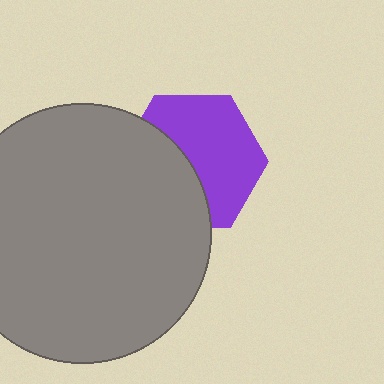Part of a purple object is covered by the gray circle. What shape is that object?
It is a hexagon.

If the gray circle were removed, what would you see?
You would see the complete purple hexagon.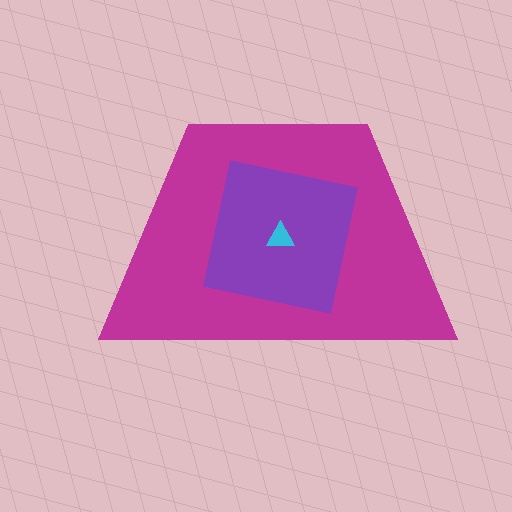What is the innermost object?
The cyan triangle.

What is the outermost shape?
The magenta trapezoid.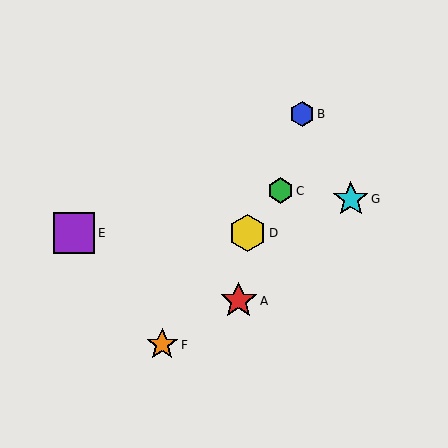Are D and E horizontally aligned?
Yes, both are at y≈233.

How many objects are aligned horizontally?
2 objects (D, E) are aligned horizontally.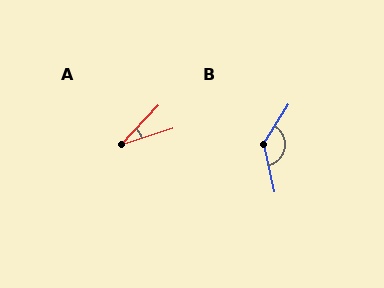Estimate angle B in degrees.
Approximately 135 degrees.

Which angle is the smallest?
A, at approximately 29 degrees.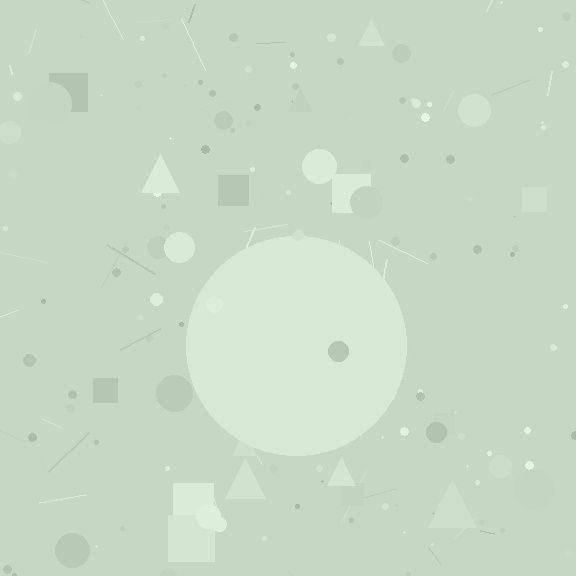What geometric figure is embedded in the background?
A circle is embedded in the background.